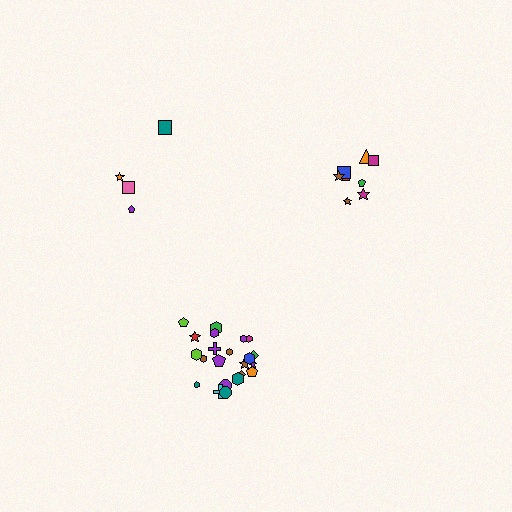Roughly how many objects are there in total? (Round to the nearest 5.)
Roughly 35 objects in total.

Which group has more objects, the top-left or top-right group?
The top-right group.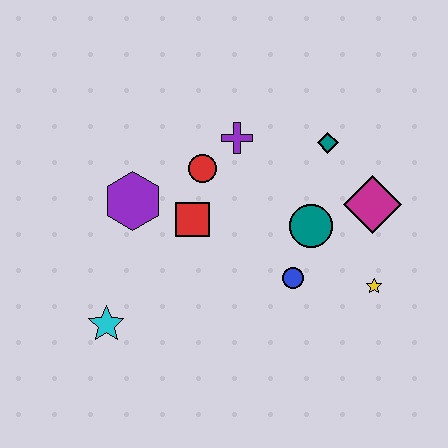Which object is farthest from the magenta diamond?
The cyan star is farthest from the magenta diamond.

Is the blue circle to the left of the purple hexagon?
No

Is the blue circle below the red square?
Yes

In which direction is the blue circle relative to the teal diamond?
The blue circle is below the teal diamond.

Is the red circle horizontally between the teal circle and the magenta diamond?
No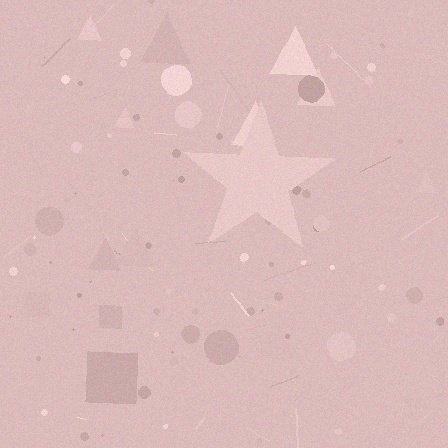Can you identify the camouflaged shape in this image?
The camouflaged shape is a star.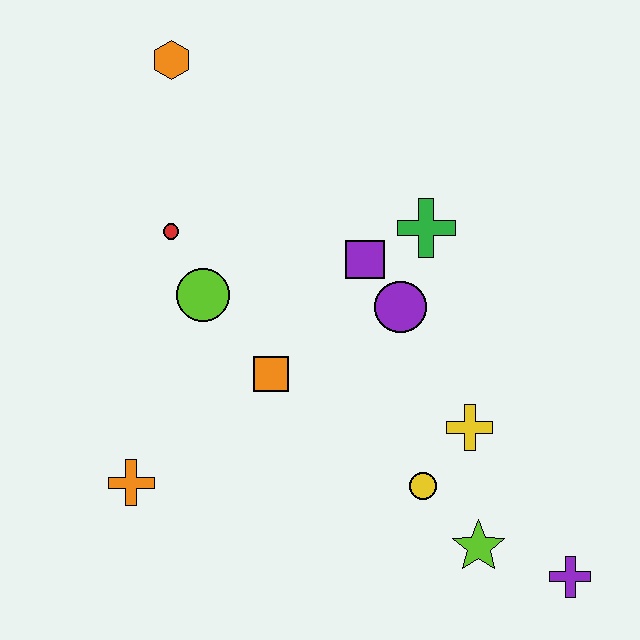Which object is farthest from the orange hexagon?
The purple cross is farthest from the orange hexagon.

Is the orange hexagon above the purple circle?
Yes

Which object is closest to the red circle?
The lime circle is closest to the red circle.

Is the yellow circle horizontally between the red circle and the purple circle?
No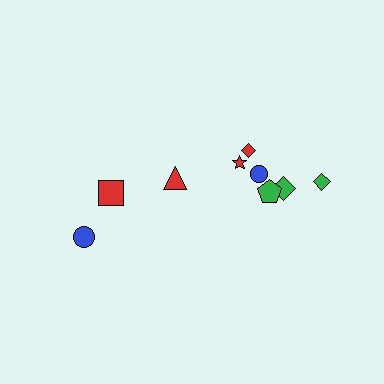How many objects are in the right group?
There are 6 objects.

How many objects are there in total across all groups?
There are 9 objects.